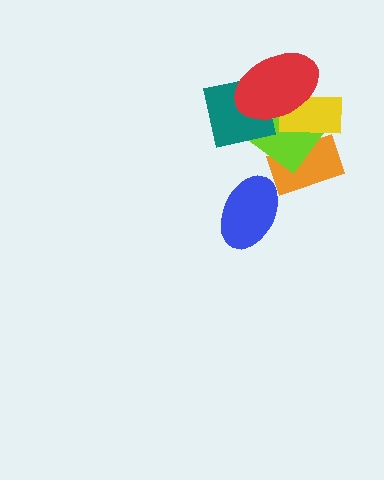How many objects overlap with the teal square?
2 objects overlap with the teal square.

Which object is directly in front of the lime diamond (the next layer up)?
The teal square is directly in front of the lime diamond.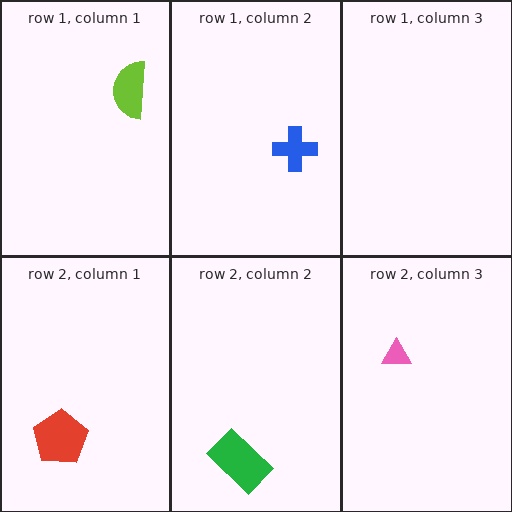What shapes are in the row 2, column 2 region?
The green rectangle.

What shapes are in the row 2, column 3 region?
The pink triangle.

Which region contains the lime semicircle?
The row 1, column 1 region.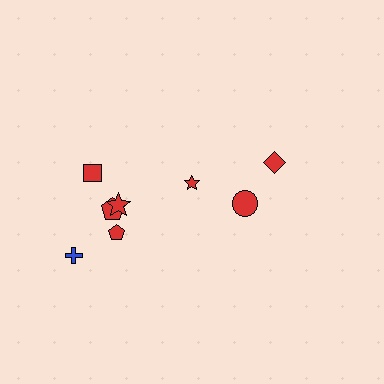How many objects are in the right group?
There are 3 objects.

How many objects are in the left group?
There are 5 objects.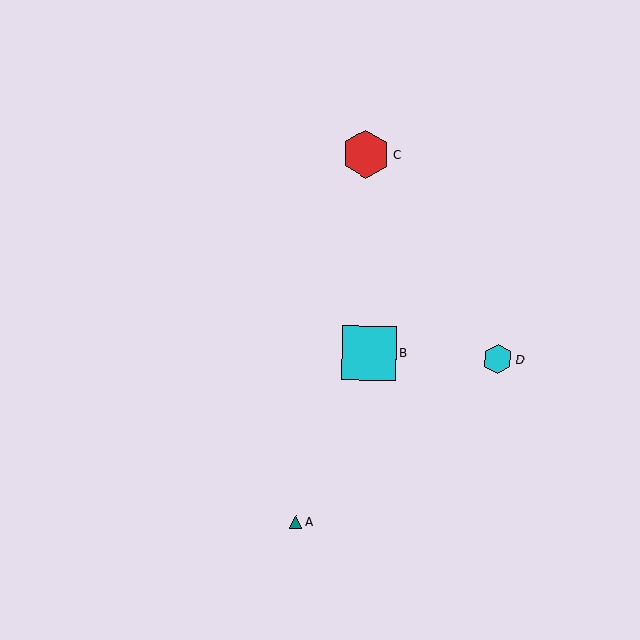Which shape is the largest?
The cyan square (labeled B) is the largest.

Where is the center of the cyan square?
The center of the cyan square is at (369, 353).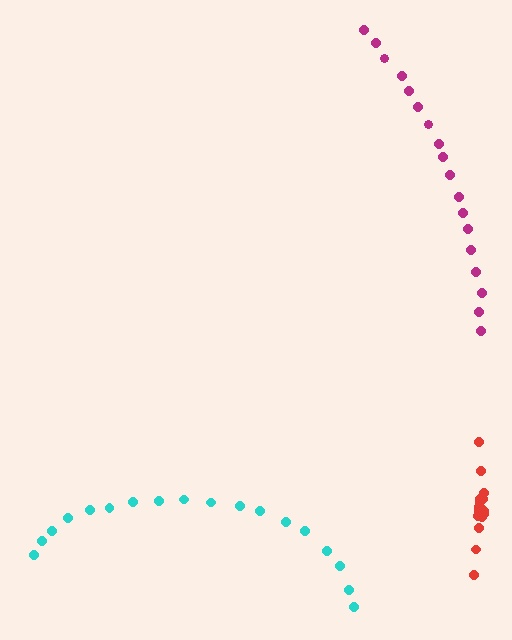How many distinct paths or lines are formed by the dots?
There are 3 distinct paths.